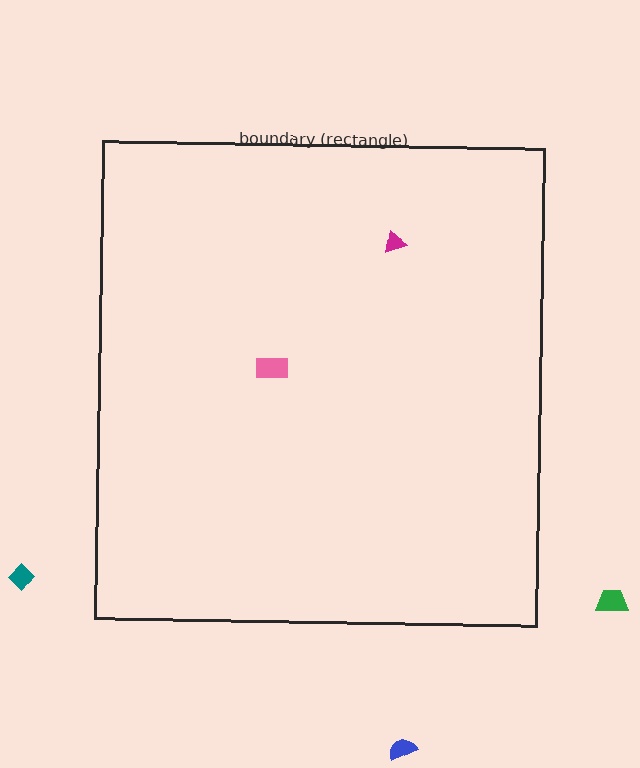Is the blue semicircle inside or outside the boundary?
Outside.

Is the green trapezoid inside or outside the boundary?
Outside.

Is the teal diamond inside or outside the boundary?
Outside.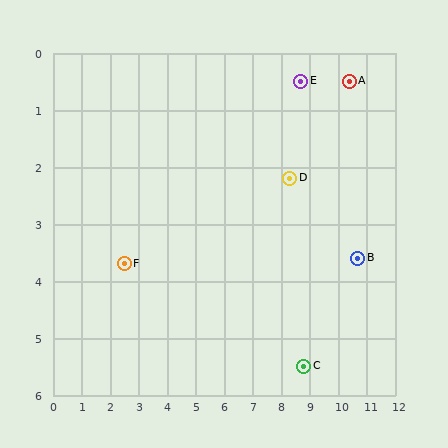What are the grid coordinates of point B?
Point B is at approximately (10.7, 3.6).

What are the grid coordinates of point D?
Point D is at approximately (8.3, 2.2).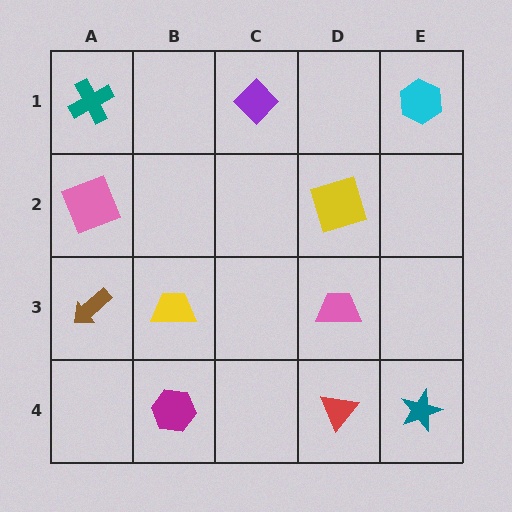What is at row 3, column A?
A brown arrow.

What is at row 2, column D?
A yellow square.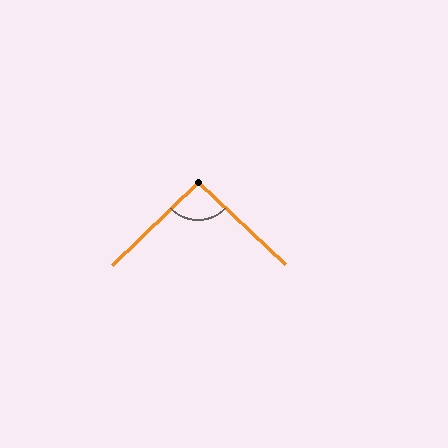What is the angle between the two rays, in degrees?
Approximately 92 degrees.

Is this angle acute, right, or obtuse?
It is approximately a right angle.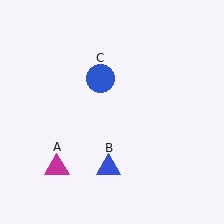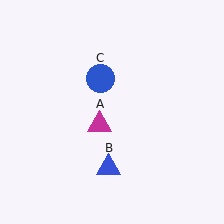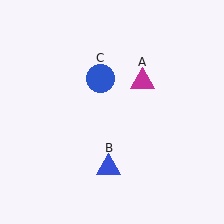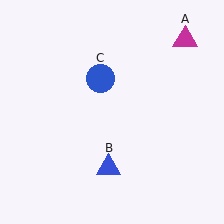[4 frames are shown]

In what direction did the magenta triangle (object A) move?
The magenta triangle (object A) moved up and to the right.